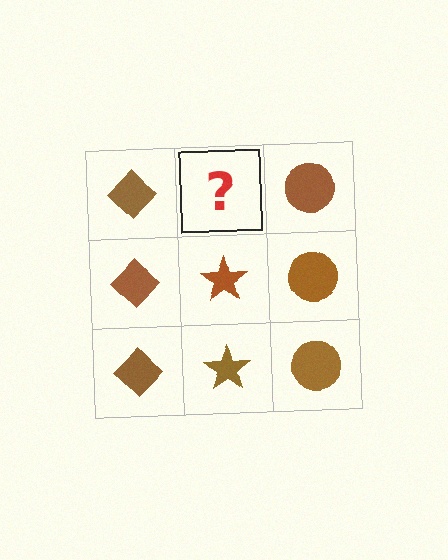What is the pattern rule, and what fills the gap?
The rule is that each column has a consistent shape. The gap should be filled with a brown star.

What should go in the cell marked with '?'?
The missing cell should contain a brown star.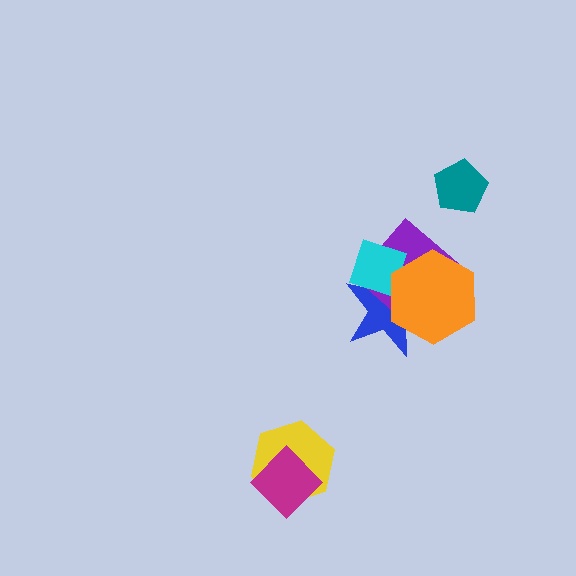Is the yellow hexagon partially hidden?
Yes, it is partially covered by another shape.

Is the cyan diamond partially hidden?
Yes, it is partially covered by another shape.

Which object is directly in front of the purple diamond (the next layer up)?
The cyan diamond is directly in front of the purple diamond.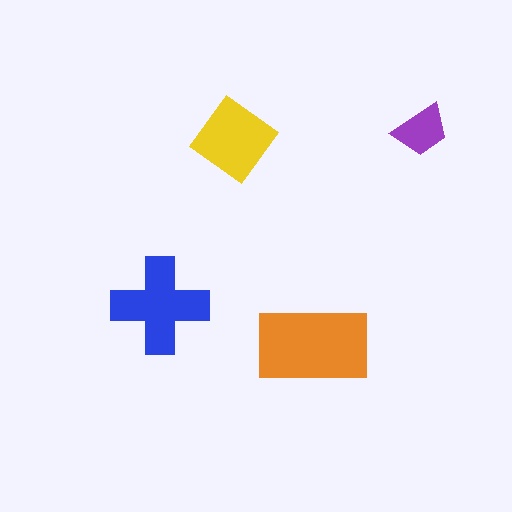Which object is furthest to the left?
The blue cross is leftmost.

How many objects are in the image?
There are 4 objects in the image.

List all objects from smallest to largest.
The purple trapezoid, the yellow diamond, the blue cross, the orange rectangle.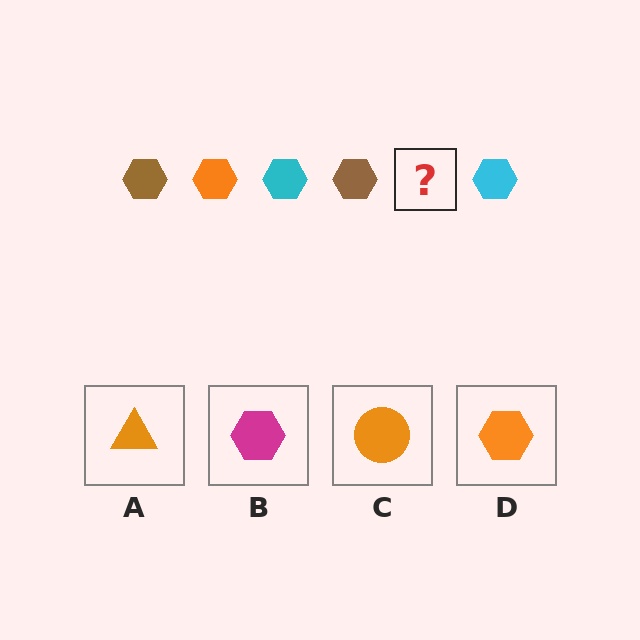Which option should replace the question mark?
Option D.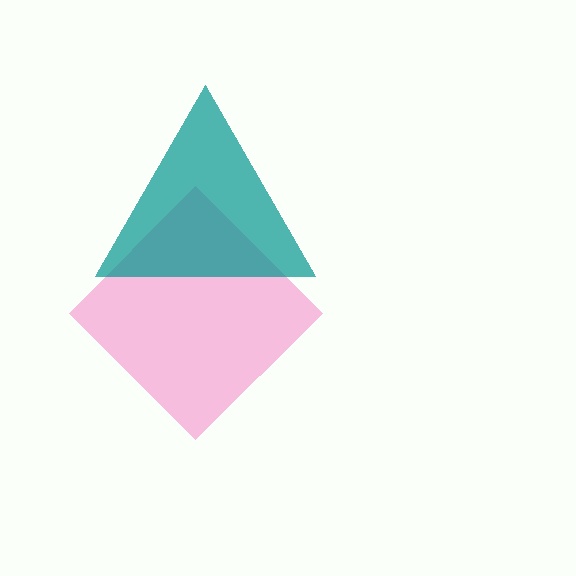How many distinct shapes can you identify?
There are 2 distinct shapes: a pink diamond, a teal triangle.